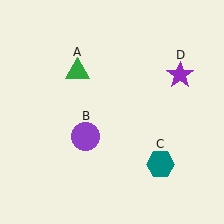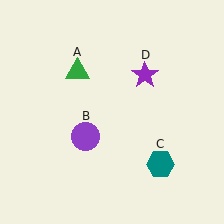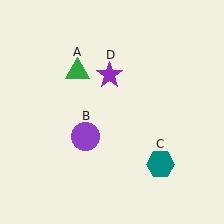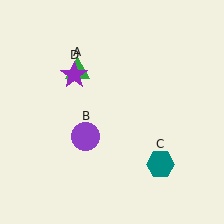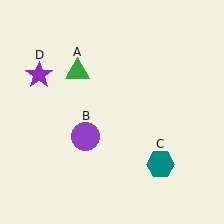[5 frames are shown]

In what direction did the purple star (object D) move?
The purple star (object D) moved left.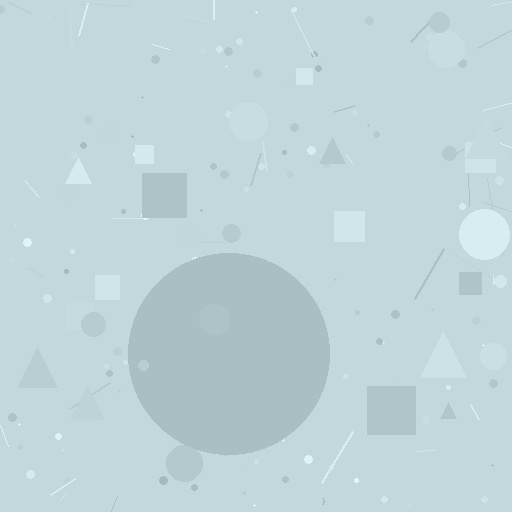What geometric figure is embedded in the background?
A circle is embedded in the background.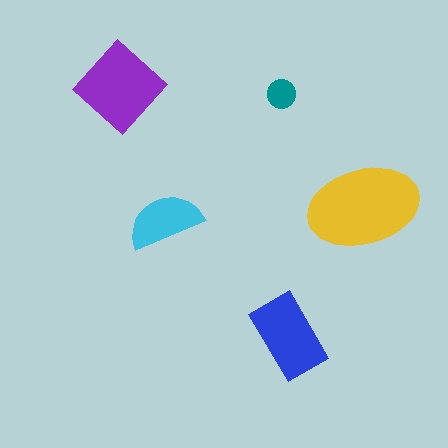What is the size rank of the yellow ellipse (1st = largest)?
1st.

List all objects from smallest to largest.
The teal circle, the cyan semicircle, the blue rectangle, the purple diamond, the yellow ellipse.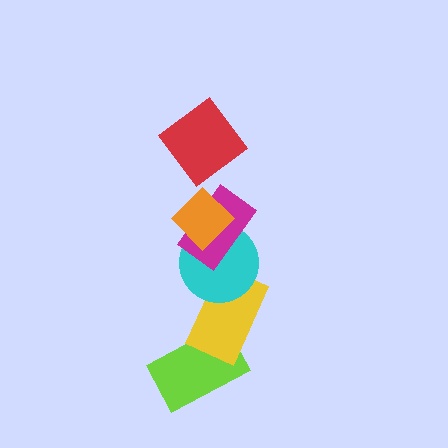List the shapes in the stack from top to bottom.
From top to bottom: the red diamond, the orange diamond, the magenta rectangle, the cyan circle, the yellow rectangle, the lime rectangle.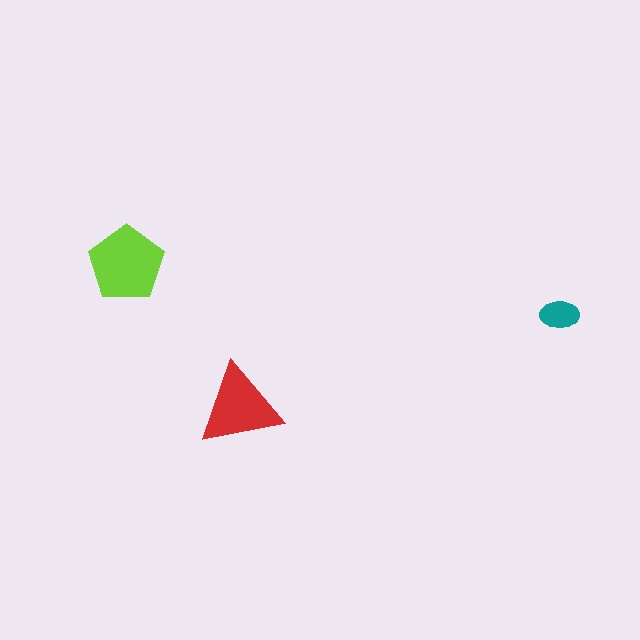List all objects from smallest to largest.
The teal ellipse, the red triangle, the lime pentagon.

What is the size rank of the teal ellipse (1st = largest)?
3rd.